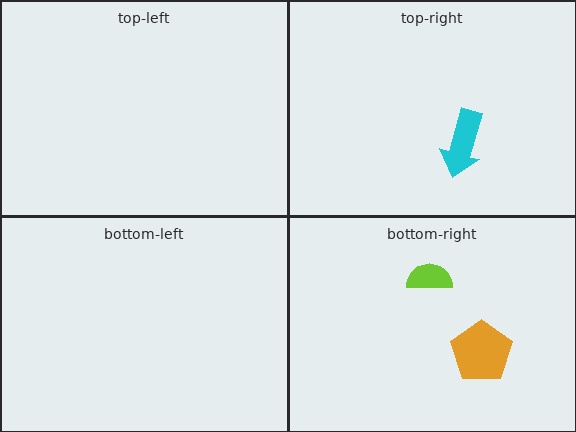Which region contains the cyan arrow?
The top-right region.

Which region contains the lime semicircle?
The bottom-right region.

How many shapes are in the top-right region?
1.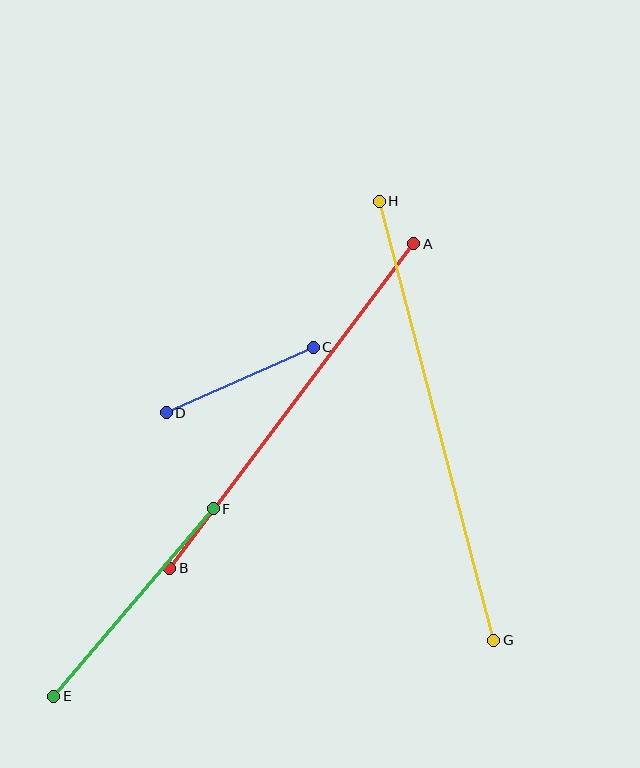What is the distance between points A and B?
The distance is approximately 406 pixels.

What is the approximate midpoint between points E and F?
The midpoint is at approximately (133, 603) pixels.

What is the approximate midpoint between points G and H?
The midpoint is at approximately (436, 421) pixels.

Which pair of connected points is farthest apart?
Points G and H are farthest apart.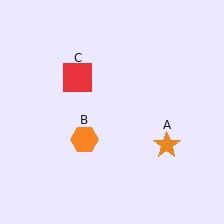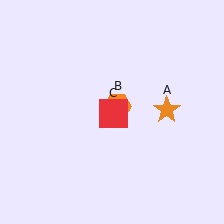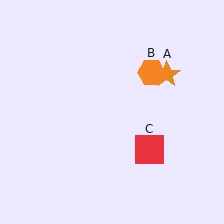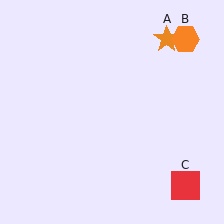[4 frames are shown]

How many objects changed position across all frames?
3 objects changed position: orange star (object A), orange hexagon (object B), red square (object C).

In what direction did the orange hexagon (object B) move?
The orange hexagon (object B) moved up and to the right.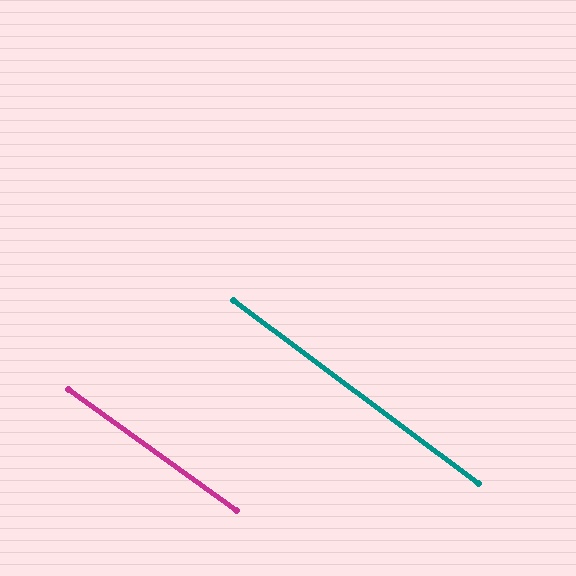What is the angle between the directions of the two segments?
Approximately 1 degree.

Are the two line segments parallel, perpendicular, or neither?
Parallel — their directions differ by only 1.1°.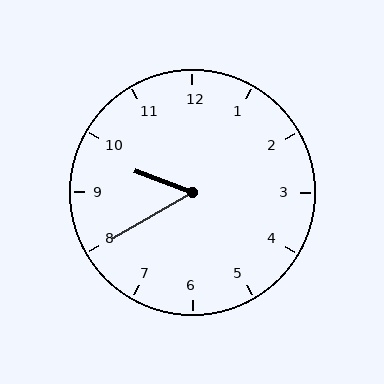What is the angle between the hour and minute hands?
Approximately 50 degrees.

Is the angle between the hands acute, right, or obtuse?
It is acute.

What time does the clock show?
9:40.